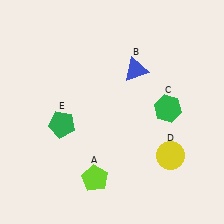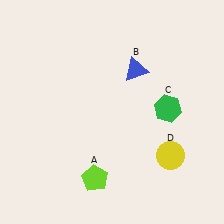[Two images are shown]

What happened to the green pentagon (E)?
The green pentagon (E) was removed in Image 2. It was in the bottom-left area of Image 1.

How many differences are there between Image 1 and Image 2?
There is 1 difference between the two images.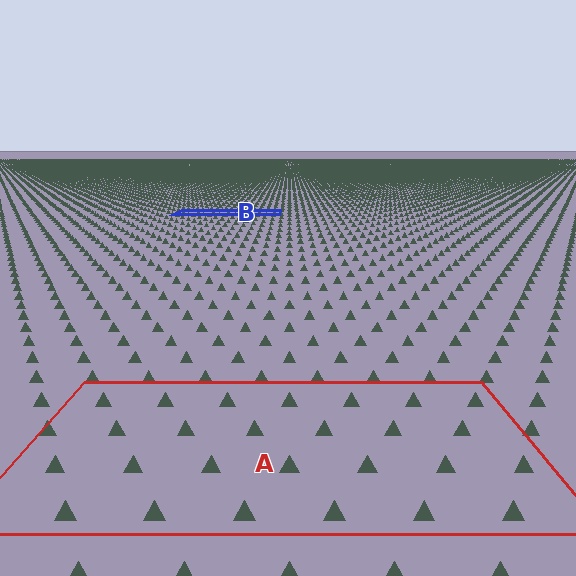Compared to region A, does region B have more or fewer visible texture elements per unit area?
Region B has more texture elements per unit area — they are packed more densely because it is farther away.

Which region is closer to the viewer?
Region A is closer. The texture elements there are larger and more spread out.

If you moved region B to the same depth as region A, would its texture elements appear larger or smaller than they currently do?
They would appear larger. At a closer depth, the same texture elements are projected at a bigger on-screen size.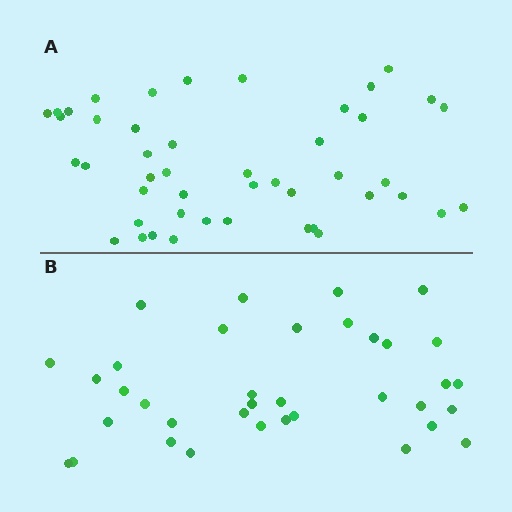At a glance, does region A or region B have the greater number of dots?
Region A (the top region) has more dots.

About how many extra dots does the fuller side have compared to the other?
Region A has roughly 10 or so more dots than region B.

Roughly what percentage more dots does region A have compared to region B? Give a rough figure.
About 30% more.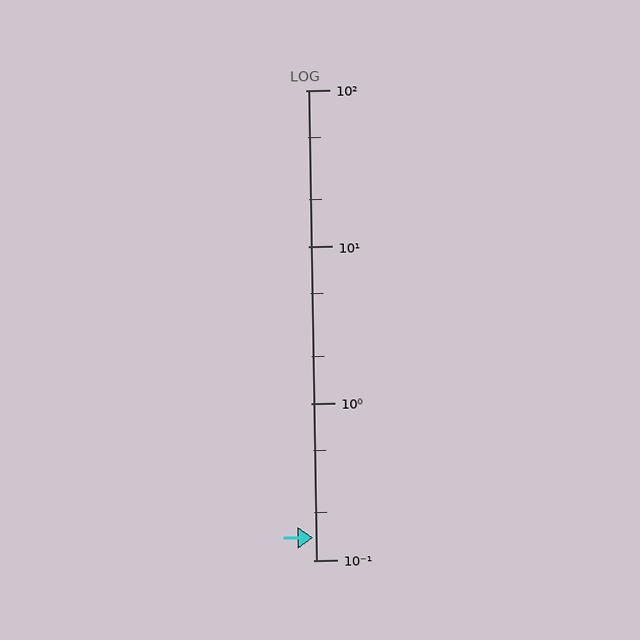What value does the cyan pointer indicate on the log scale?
The pointer indicates approximately 0.14.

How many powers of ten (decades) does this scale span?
The scale spans 3 decades, from 0.1 to 100.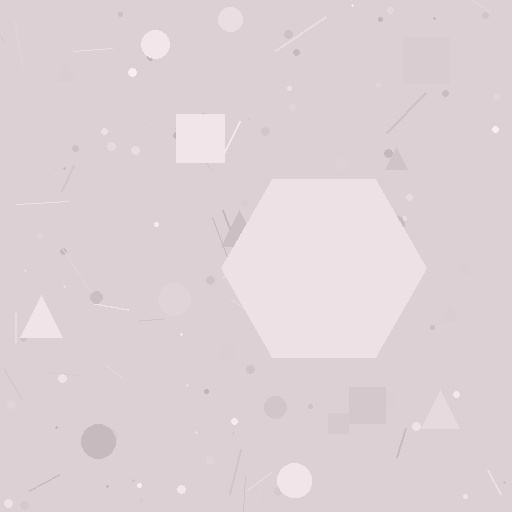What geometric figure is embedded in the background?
A hexagon is embedded in the background.